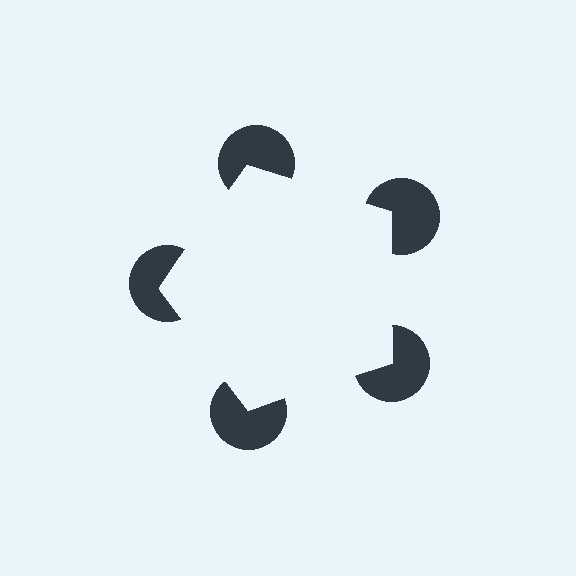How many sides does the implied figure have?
5 sides.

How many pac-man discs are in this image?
There are 5 — one at each vertex of the illusory pentagon.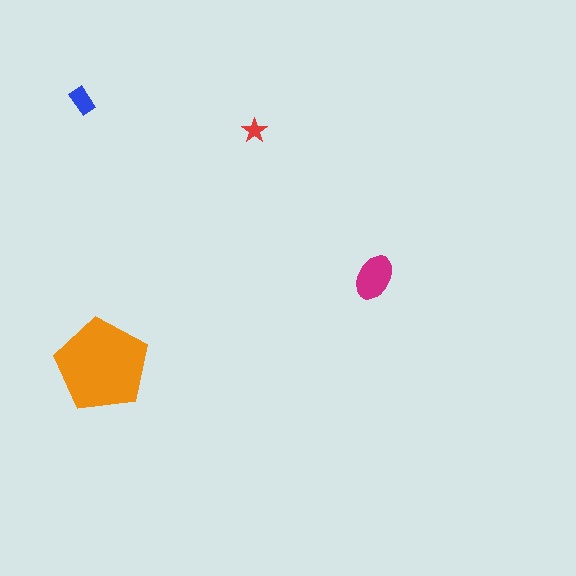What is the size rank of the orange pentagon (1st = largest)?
1st.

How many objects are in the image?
There are 4 objects in the image.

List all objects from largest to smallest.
The orange pentagon, the magenta ellipse, the blue rectangle, the red star.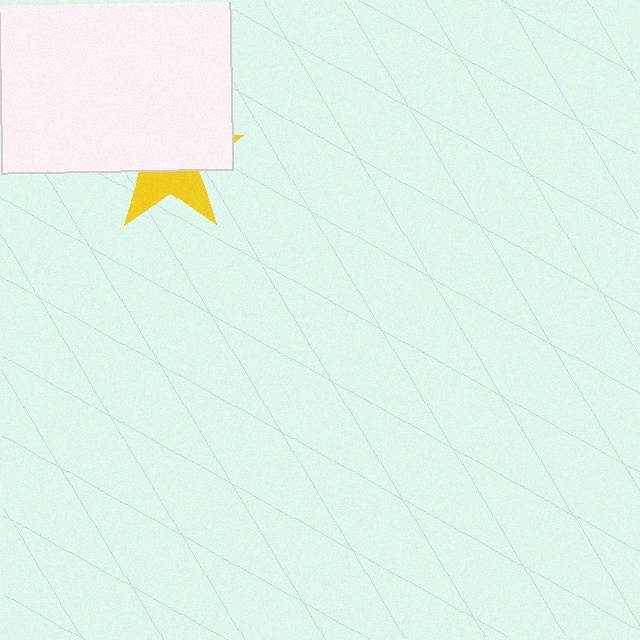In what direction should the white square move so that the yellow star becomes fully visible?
The white square should move up. That is the shortest direction to clear the overlap and leave the yellow star fully visible.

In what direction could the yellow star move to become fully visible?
The yellow star could move down. That would shift it out from behind the white square entirely.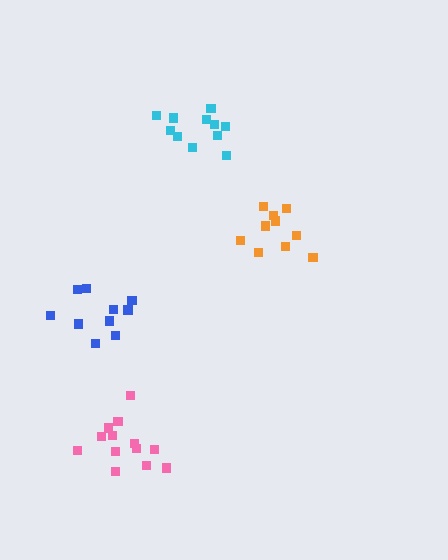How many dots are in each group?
Group 1: 10 dots, Group 2: 11 dots, Group 3: 10 dots, Group 4: 13 dots (44 total).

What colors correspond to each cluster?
The clusters are colored: blue, cyan, orange, pink.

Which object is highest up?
The cyan cluster is topmost.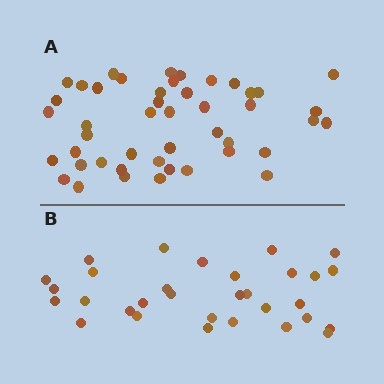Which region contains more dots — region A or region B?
Region A (the top region) has more dots.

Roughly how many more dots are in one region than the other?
Region A has approximately 15 more dots than region B.